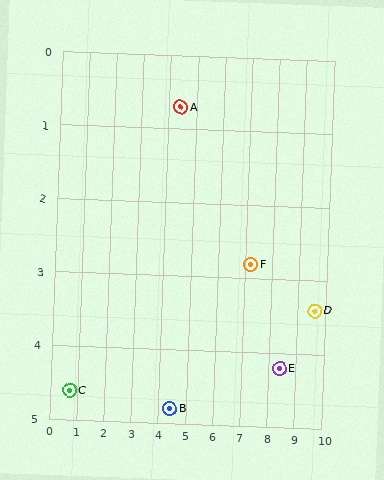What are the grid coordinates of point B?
Point B is at approximately (4.4, 4.8).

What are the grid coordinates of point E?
Point E is at approximately (8.4, 4.2).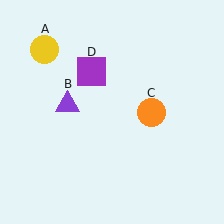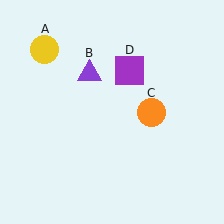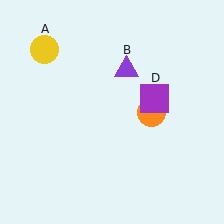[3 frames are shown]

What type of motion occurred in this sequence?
The purple triangle (object B), purple square (object D) rotated clockwise around the center of the scene.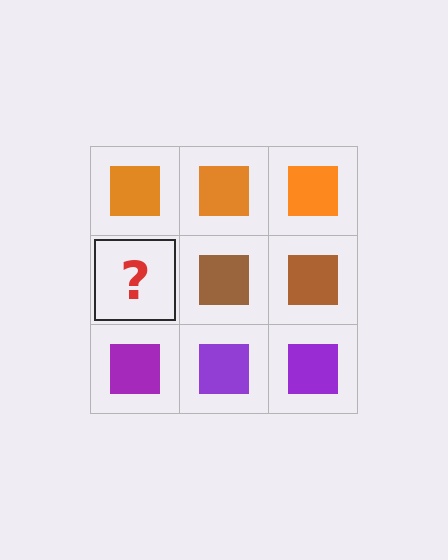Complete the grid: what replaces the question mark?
The question mark should be replaced with a brown square.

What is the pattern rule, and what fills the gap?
The rule is that each row has a consistent color. The gap should be filled with a brown square.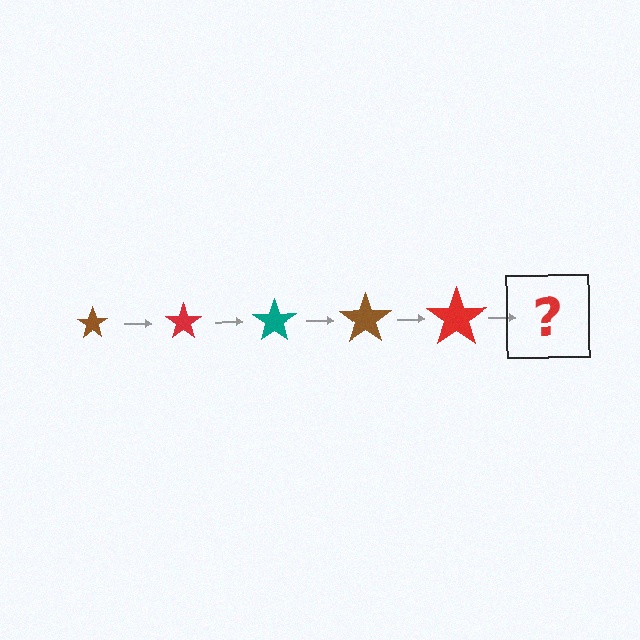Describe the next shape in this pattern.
It should be a teal star, larger than the previous one.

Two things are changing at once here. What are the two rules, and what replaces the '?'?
The two rules are that the star grows larger each step and the color cycles through brown, red, and teal. The '?' should be a teal star, larger than the previous one.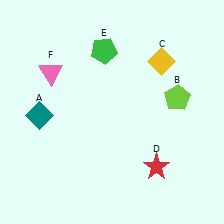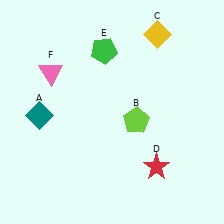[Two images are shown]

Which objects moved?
The objects that moved are: the lime pentagon (B), the yellow diamond (C).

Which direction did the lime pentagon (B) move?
The lime pentagon (B) moved left.